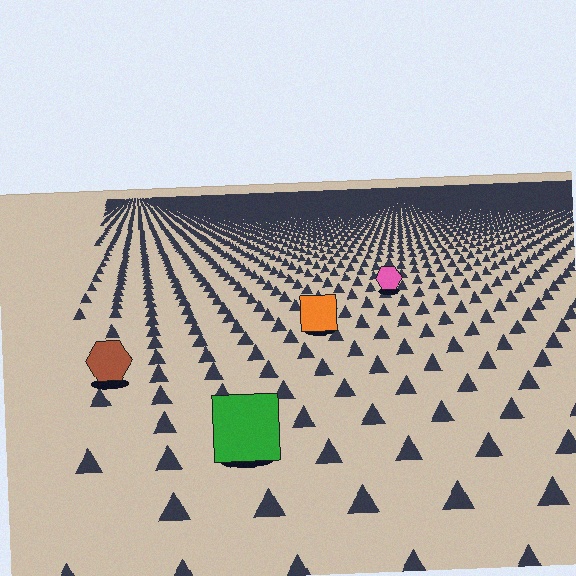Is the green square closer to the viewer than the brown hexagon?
Yes. The green square is closer — you can tell from the texture gradient: the ground texture is coarser near it.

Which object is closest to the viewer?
The green square is closest. The texture marks near it are larger and more spread out.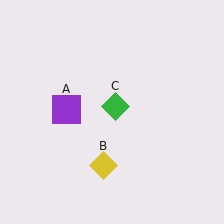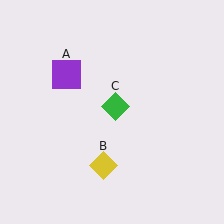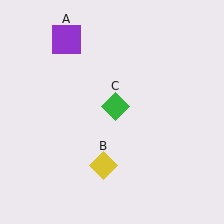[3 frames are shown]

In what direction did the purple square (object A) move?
The purple square (object A) moved up.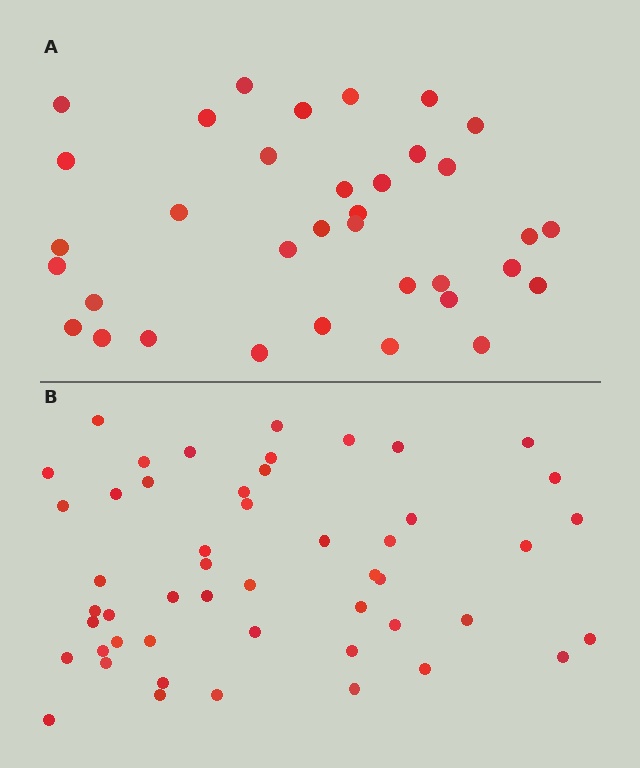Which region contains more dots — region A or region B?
Region B (the bottom region) has more dots.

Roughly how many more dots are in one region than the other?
Region B has approximately 15 more dots than region A.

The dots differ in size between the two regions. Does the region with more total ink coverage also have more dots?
No. Region A has more total ink coverage because its dots are larger, but region B actually contains more individual dots. Total area can be misleading — the number of items is what matters here.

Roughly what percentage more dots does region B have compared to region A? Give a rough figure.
About 45% more.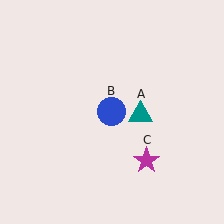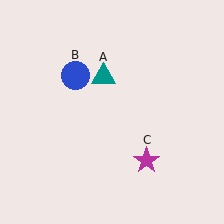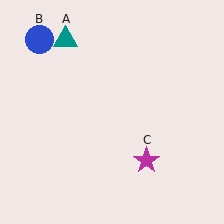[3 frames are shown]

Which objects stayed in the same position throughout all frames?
Magenta star (object C) remained stationary.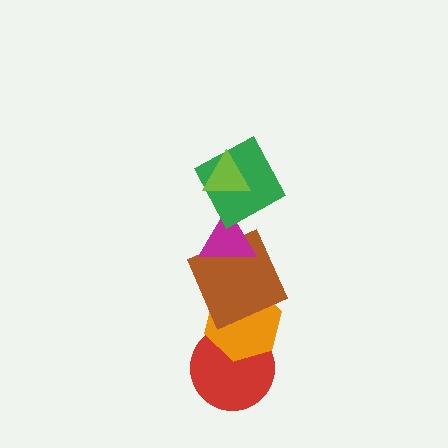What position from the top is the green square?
The green square is 2nd from the top.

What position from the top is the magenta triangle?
The magenta triangle is 3rd from the top.